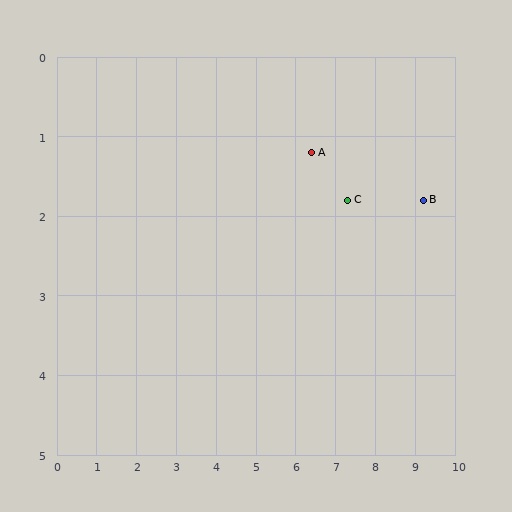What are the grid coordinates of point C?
Point C is at approximately (7.3, 1.8).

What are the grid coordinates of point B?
Point B is at approximately (9.2, 1.8).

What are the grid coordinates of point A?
Point A is at approximately (6.4, 1.2).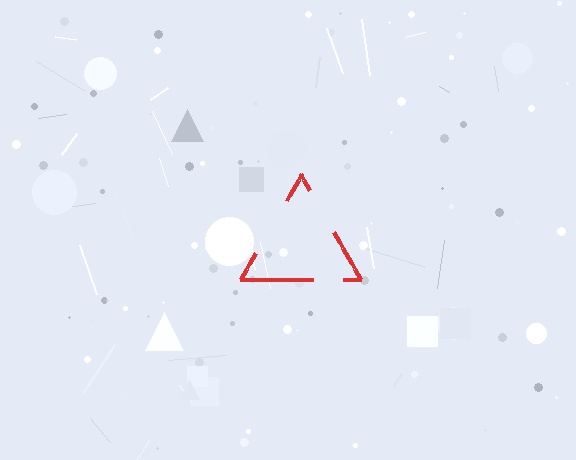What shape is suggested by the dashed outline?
The dashed outline suggests a triangle.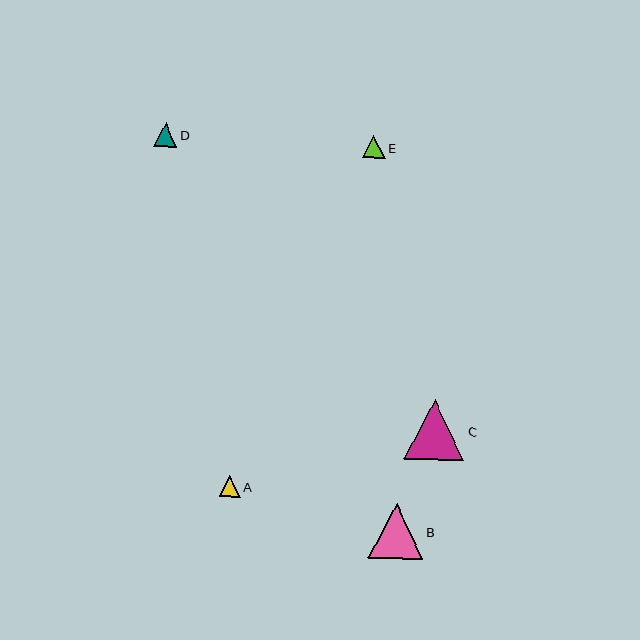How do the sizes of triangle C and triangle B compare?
Triangle C and triangle B are approximately the same size.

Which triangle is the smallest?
Triangle A is the smallest with a size of approximately 21 pixels.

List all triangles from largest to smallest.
From largest to smallest: C, B, D, E, A.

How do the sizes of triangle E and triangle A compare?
Triangle E and triangle A are approximately the same size.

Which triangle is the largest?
Triangle C is the largest with a size of approximately 60 pixels.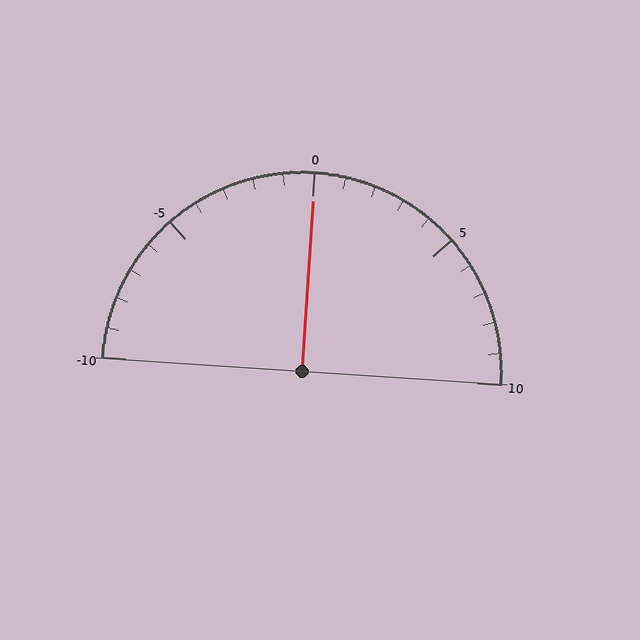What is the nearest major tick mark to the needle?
The nearest major tick mark is 0.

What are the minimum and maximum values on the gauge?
The gauge ranges from -10 to 10.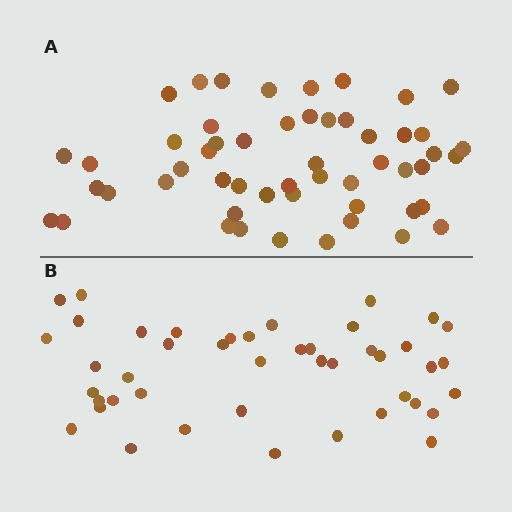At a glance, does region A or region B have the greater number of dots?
Region A (the top region) has more dots.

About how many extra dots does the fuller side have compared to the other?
Region A has roughly 8 or so more dots than region B.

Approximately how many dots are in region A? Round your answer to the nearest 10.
About 50 dots. (The exact count is 53, which rounds to 50.)